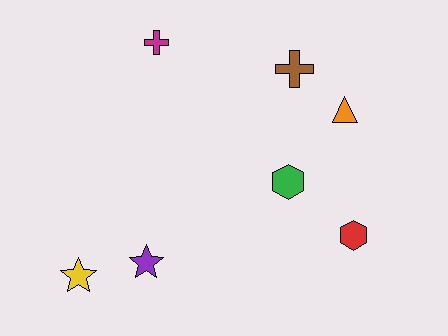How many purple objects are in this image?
There is 1 purple object.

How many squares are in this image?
There are no squares.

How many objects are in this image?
There are 7 objects.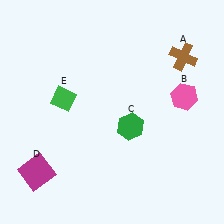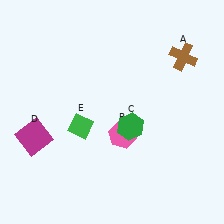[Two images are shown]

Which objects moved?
The objects that moved are: the pink hexagon (B), the magenta square (D), the green diamond (E).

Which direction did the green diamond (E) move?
The green diamond (E) moved down.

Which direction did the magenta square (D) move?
The magenta square (D) moved up.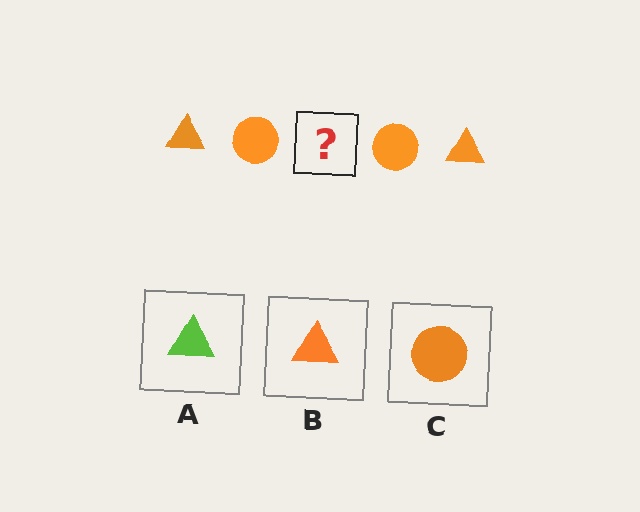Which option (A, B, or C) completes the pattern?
B.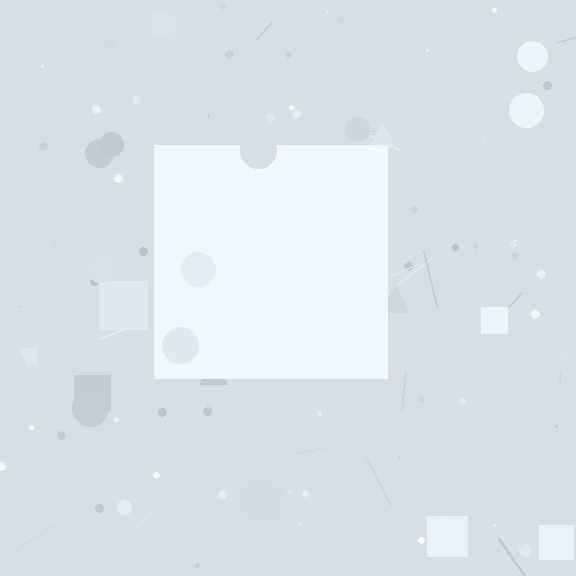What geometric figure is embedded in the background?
A square is embedded in the background.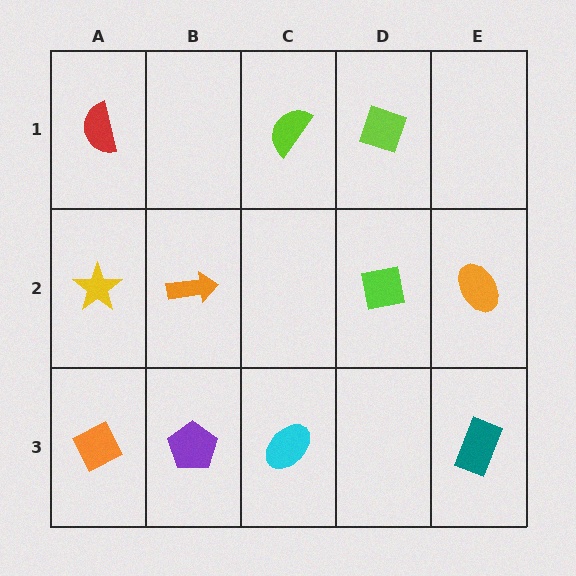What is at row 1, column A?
A red semicircle.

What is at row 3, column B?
A purple pentagon.